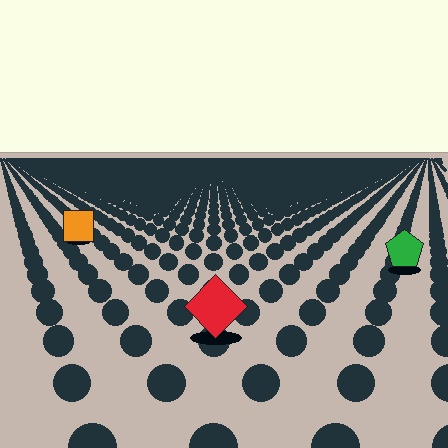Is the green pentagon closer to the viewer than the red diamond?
No. The red diamond is closer — you can tell from the texture gradient: the ground texture is coarser near it.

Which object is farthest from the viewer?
The orange square is farthest from the viewer. It appears smaller and the ground texture around it is denser.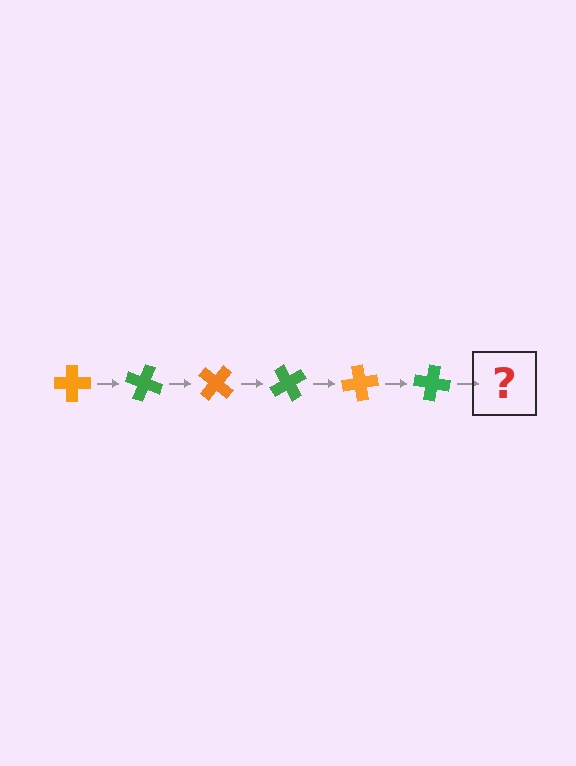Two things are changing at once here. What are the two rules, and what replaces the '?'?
The two rules are that it rotates 20 degrees each step and the color cycles through orange and green. The '?' should be an orange cross, rotated 120 degrees from the start.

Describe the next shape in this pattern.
It should be an orange cross, rotated 120 degrees from the start.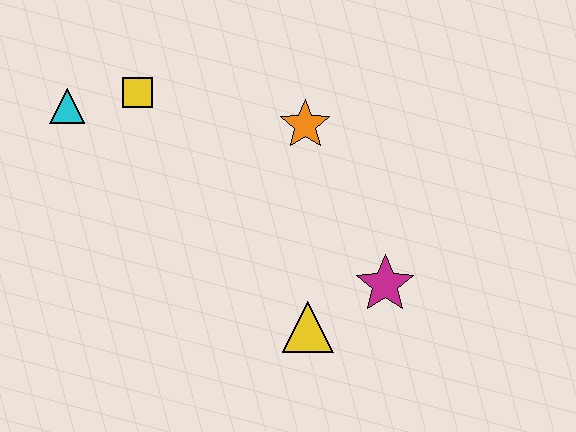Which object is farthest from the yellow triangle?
The cyan triangle is farthest from the yellow triangle.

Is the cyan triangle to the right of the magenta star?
No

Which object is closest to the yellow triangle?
The magenta star is closest to the yellow triangle.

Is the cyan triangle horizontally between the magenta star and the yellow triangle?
No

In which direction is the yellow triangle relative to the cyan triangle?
The yellow triangle is to the right of the cyan triangle.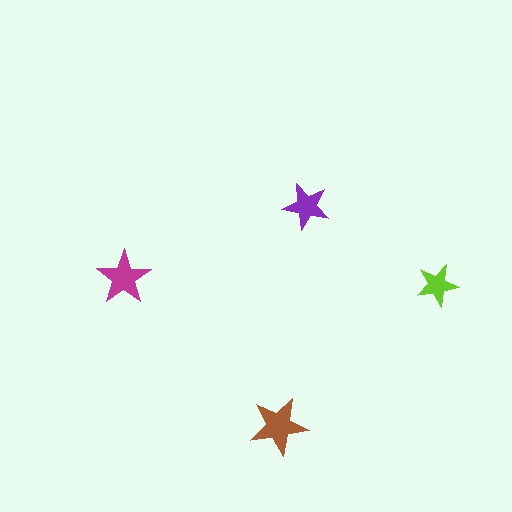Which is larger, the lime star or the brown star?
The brown one.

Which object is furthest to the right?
The lime star is rightmost.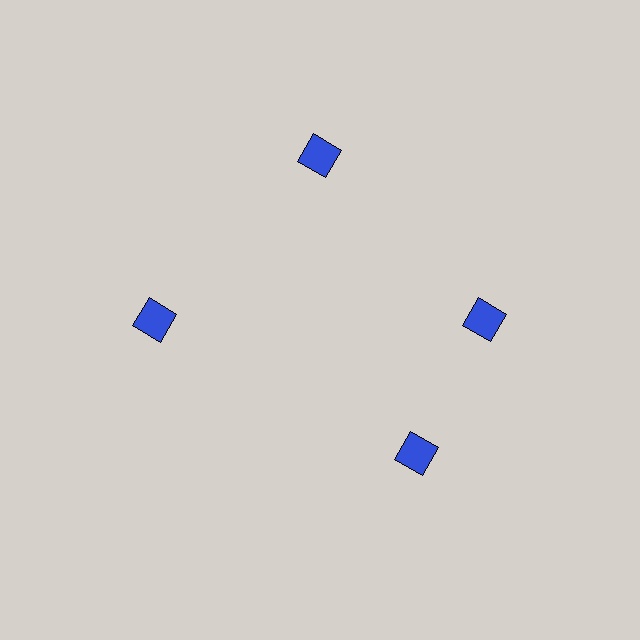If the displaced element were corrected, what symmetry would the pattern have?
It would have 4-fold rotational symmetry — the pattern would map onto itself every 90 degrees.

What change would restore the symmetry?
The symmetry would be restored by rotating it back into even spacing with its neighbors so that all 4 squares sit at equal angles and equal distance from the center.